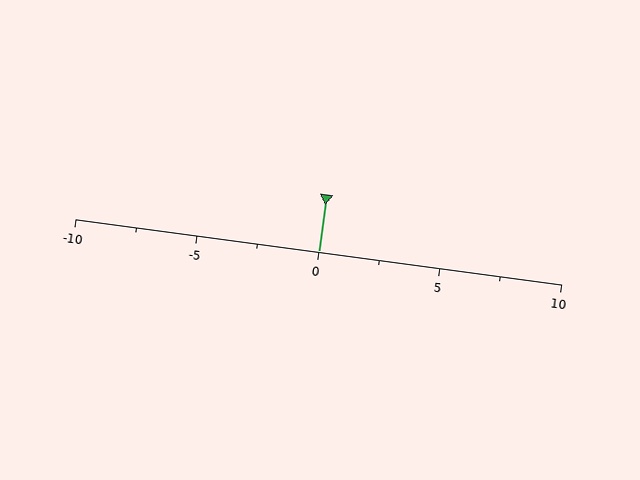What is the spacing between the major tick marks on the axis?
The major ticks are spaced 5 apart.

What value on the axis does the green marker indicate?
The marker indicates approximately 0.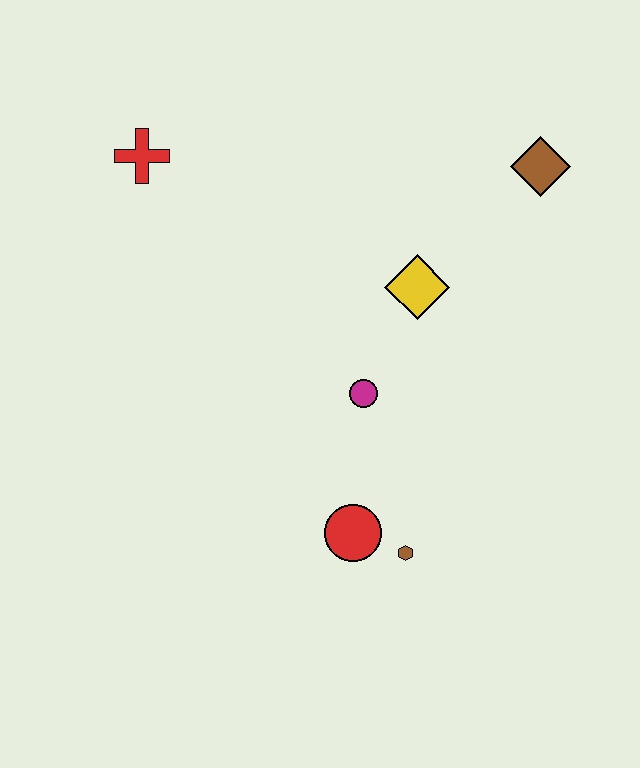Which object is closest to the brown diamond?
The yellow diamond is closest to the brown diamond.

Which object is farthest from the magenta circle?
The red cross is farthest from the magenta circle.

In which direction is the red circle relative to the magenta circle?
The red circle is below the magenta circle.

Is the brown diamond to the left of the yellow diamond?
No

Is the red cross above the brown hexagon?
Yes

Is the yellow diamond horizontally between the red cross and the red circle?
No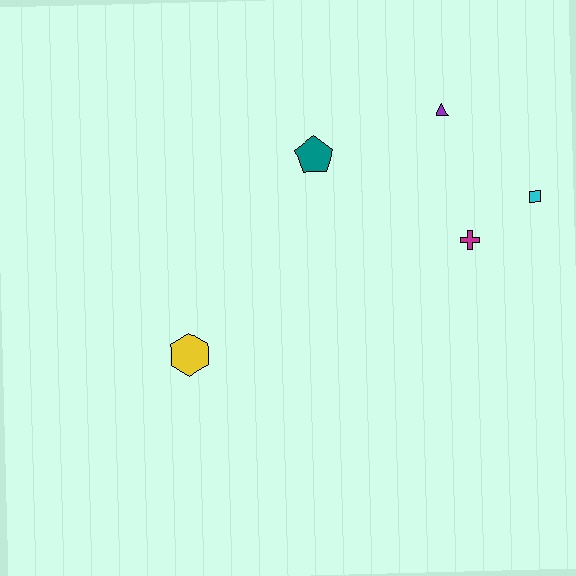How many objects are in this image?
There are 5 objects.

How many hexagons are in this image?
There is 1 hexagon.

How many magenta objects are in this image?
There is 1 magenta object.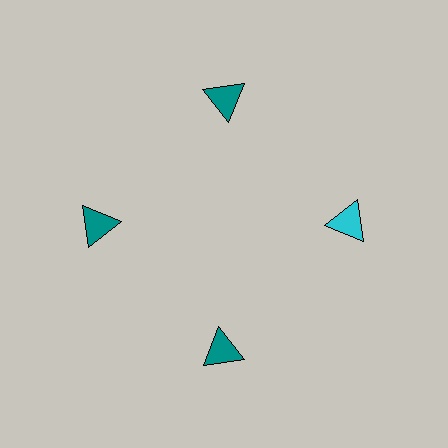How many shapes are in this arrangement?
There are 4 shapes arranged in a ring pattern.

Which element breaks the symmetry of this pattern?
The cyan triangle at roughly the 3 o'clock position breaks the symmetry. All other shapes are teal triangles.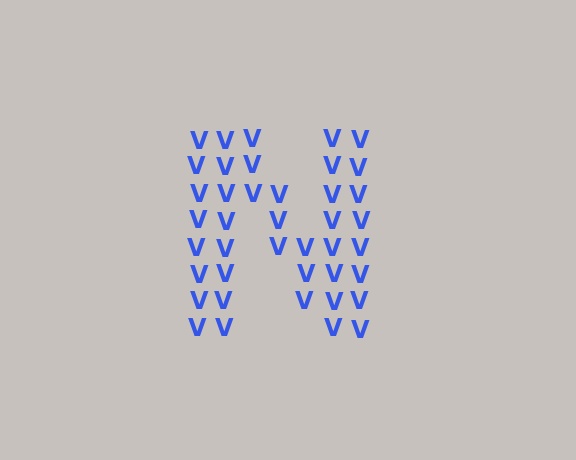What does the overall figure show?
The overall figure shows the letter N.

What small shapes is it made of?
It is made of small letter V's.